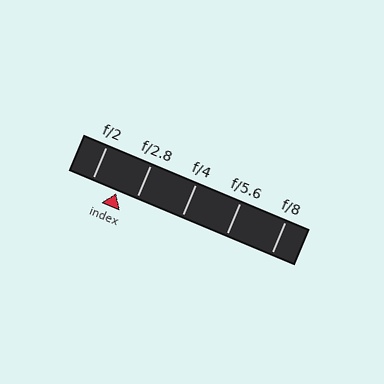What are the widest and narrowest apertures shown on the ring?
The widest aperture shown is f/2 and the narrowest is f/8.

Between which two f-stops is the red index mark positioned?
The index mark is between f/2 and f/2.8.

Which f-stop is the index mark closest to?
The index mark is closest to f/2.8.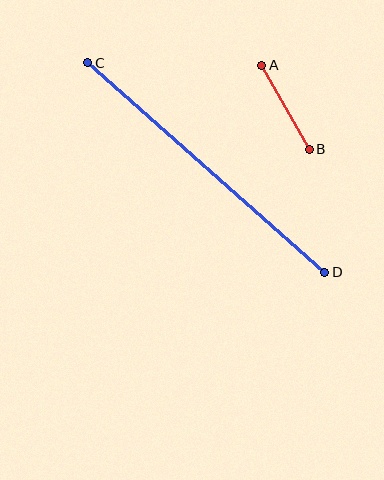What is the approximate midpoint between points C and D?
The midpoint is at approximately (206, 168) pixels.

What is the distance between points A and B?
The distance is approximately 96 pixels.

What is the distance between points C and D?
The distance is approximately 317 pixels.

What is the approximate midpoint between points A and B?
The midpoint is at approximately (285, 107) pixels.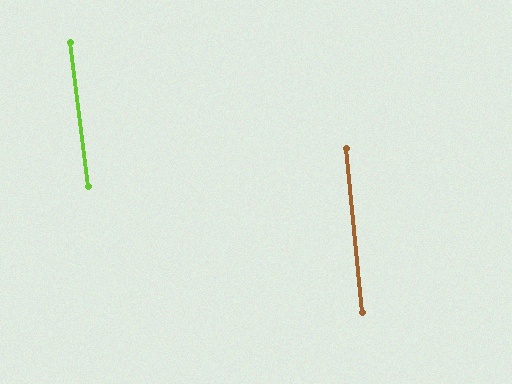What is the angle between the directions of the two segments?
Approximately 2 degrees.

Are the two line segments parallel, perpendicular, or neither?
Parallel — their directions differ by only 1.5°.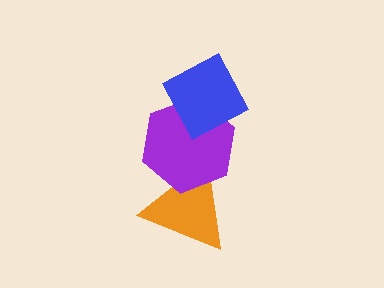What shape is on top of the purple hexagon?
The blue diamond is on top of the purple hexagon.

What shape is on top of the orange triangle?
The purple hexagon is on top of the orange triangle.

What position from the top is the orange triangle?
The orange triangle is 3rd from the top.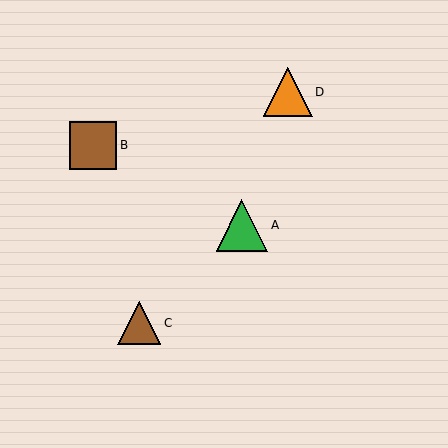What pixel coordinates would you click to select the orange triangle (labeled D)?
Click at (288, 92) to select the orange triangle D.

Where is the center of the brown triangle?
The center of the brown triangle is at (139, 323).